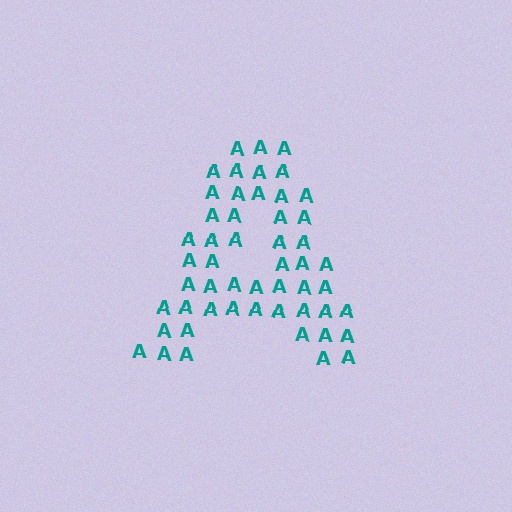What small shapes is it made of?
It is made of small letter A's.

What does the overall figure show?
The overall figure shows the letter A.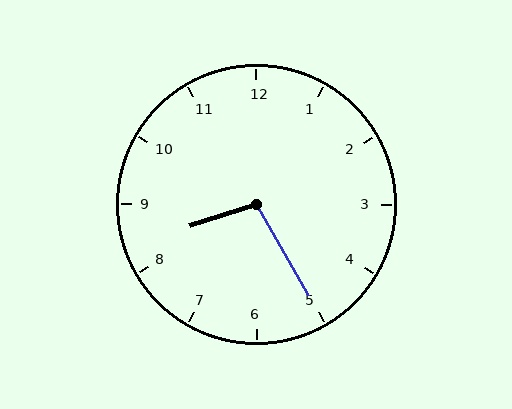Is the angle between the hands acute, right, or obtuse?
It is obtuse.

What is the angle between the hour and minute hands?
Approximately 102 degrees.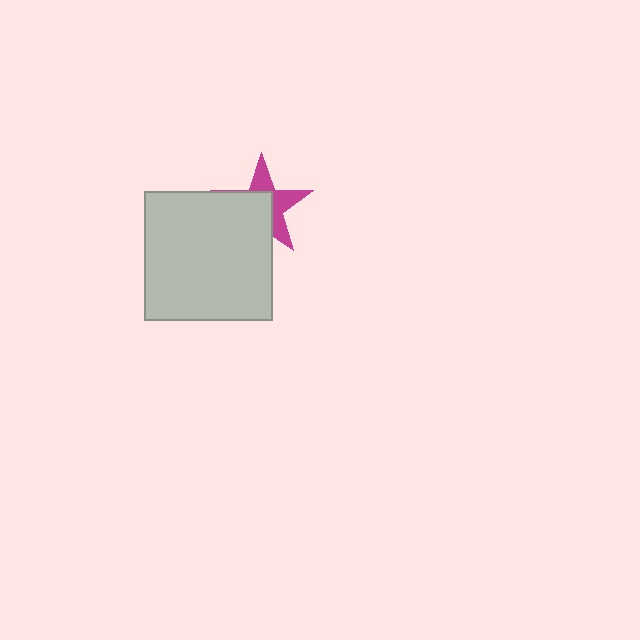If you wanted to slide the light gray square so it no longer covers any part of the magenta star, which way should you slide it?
Slide it toward the lower-left — that is the most direct way to separate the two shapes.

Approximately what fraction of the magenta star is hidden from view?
Roughly 53% of the magenta star is hidden behind the light gray square.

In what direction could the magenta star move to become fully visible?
The magenta star could move toward the upper-right. That would shift it out from behind the light gray square entirely.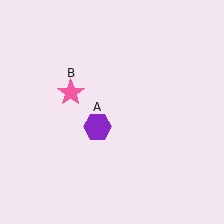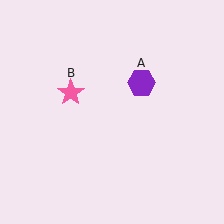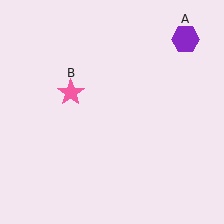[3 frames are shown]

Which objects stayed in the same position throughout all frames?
Pink star (object B) remained stationary.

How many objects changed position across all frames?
1 object changed position: purple hexagon (object A).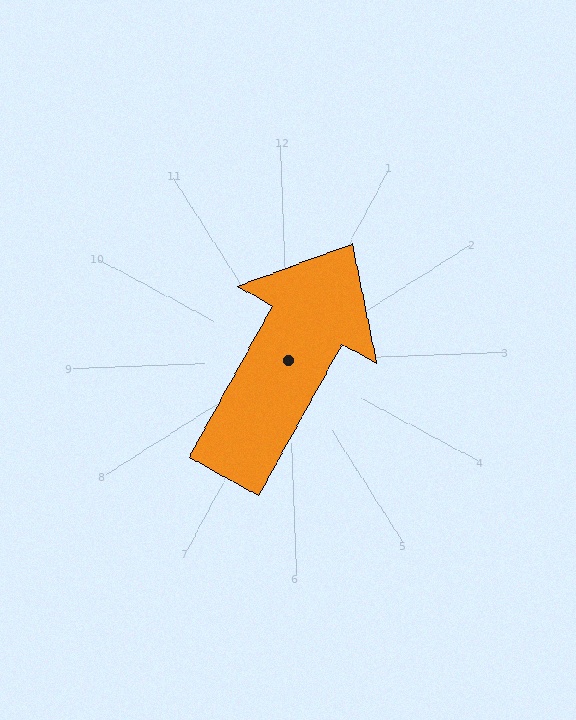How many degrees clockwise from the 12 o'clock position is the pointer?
Approximately 31 degrees.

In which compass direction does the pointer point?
Northeast.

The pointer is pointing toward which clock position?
Roughly 1 o'clock.